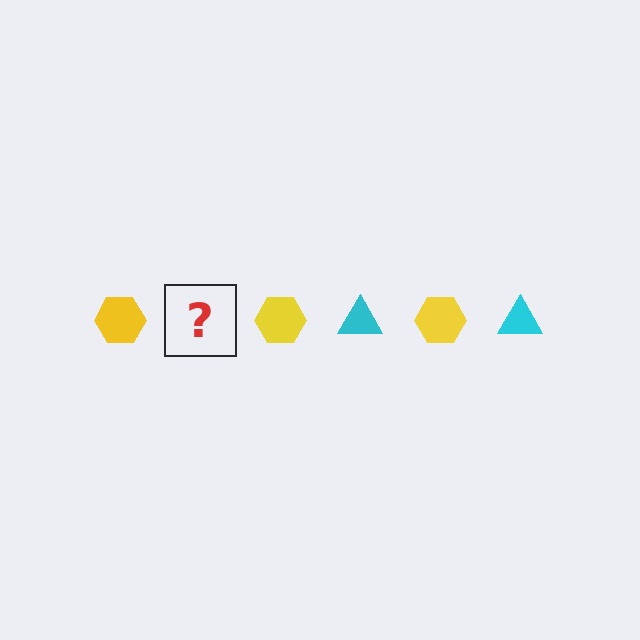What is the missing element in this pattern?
The missing element is a cyan triangle.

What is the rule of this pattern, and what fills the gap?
The rule is that the pattern alternates between yellow hexagon and cyan triangle. The gap should be filled with a cyan triangle.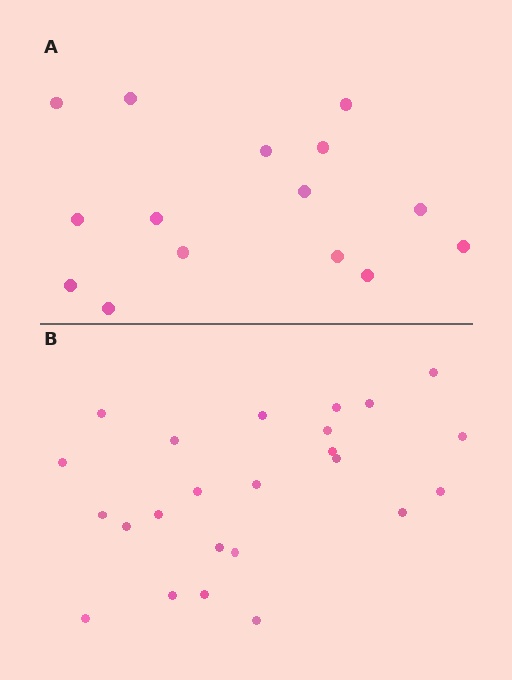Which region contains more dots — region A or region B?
Region B (the bottom region) has more dots.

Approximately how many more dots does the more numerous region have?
Region B has roughly 8 or so more dots than region A.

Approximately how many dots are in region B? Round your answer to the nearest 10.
About 20 dots. (The exact count is 24, which rounds to 20.)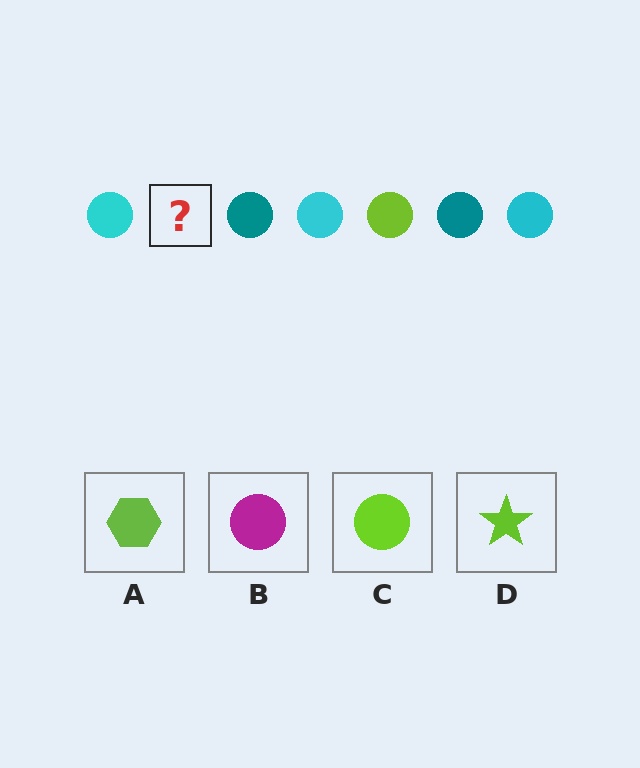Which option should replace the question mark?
Option C.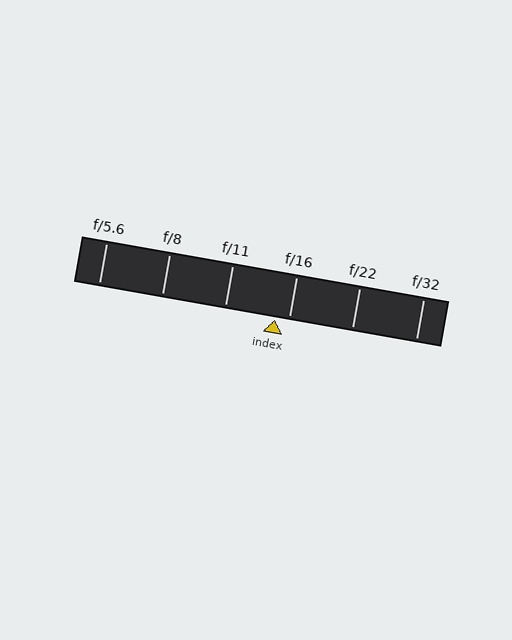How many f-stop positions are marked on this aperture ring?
There are 6 f-stop positions marked.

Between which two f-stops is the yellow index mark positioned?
The index mark is between f/11 and f/16.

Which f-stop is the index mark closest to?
The index mark is closest to f/16.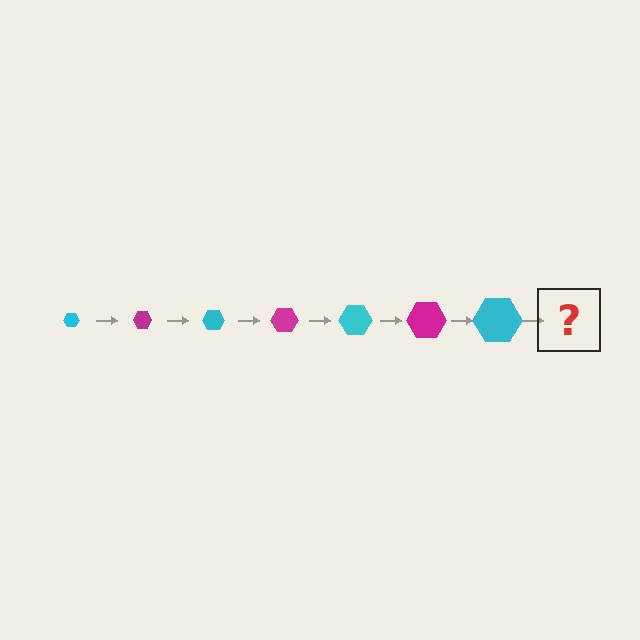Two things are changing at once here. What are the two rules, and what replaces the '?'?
The two rules are that the hexagon grows larger each step and the color cycles through cyan and magenta. The '?' should be a magenta hexagon, larger than the previous one.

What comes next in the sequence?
The next element should be a magenta hexagon, larger than the previous one.